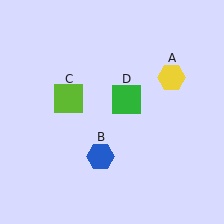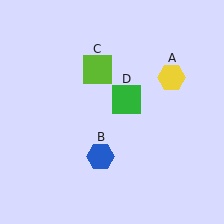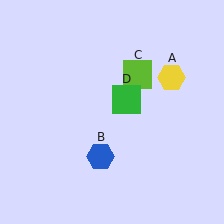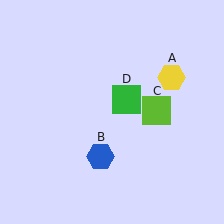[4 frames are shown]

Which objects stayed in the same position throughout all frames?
Yellow hexagon (object A) and blue hexagon (object B) and green square (object D) remained stationary.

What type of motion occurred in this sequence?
The lime square (object C) rotated clockwise around the center of the scene.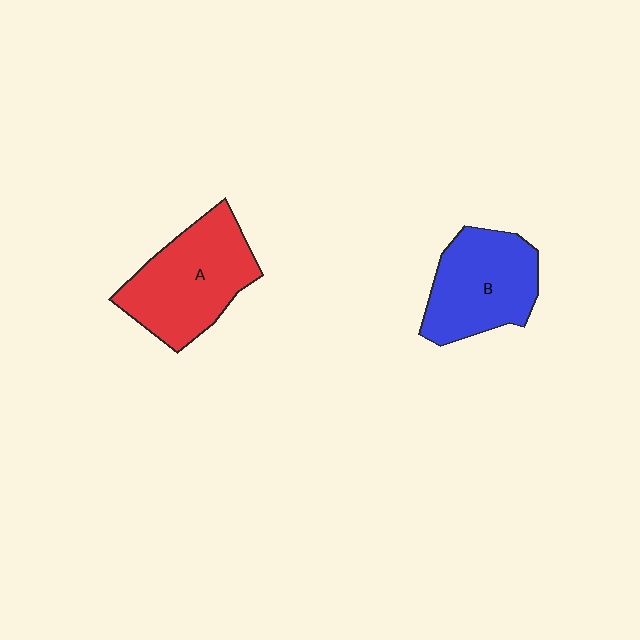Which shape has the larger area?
Shape A (red).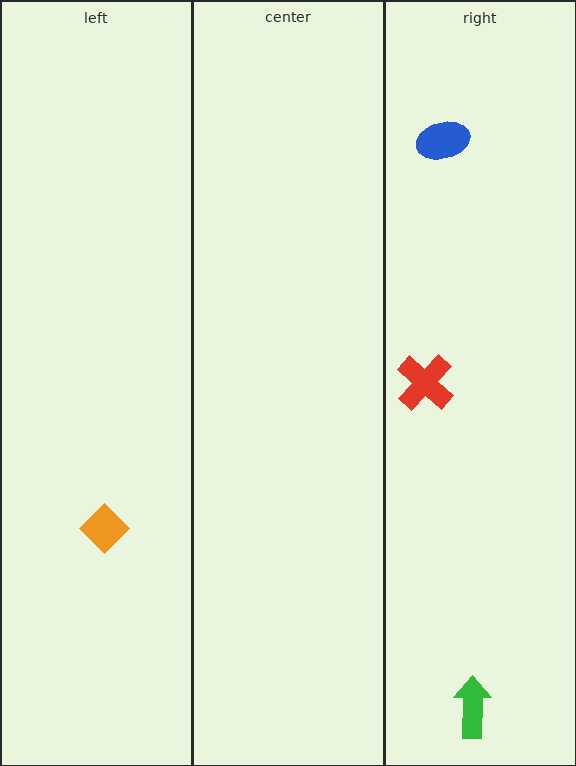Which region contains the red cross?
The right region.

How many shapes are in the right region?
3.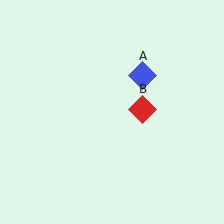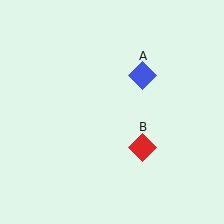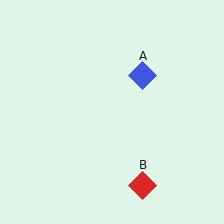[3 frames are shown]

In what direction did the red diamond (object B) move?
The red diamond (object B) moved down.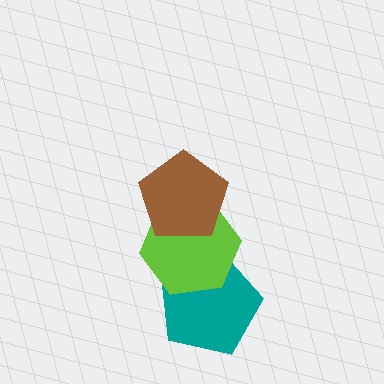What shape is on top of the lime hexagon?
The brown pentagon is on top of the lime hexagon.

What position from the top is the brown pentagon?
The brown pentagon is 1st from the top.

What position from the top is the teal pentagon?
The teal pentagon is 3rd from the top.